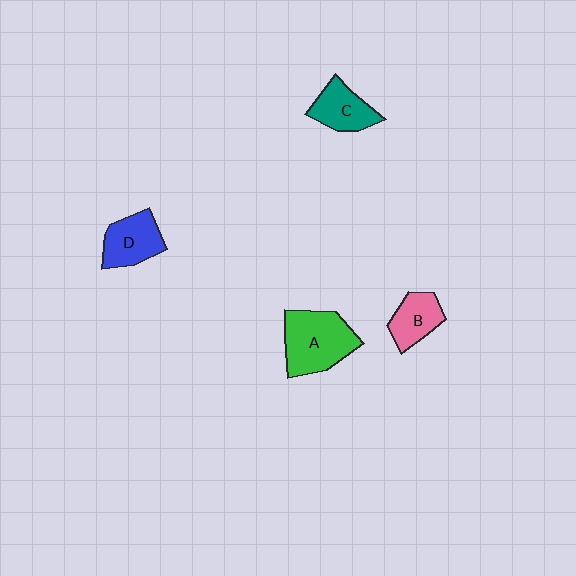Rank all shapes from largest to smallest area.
From largest to smallest: A (green), D (blue), C (teal), B (pink).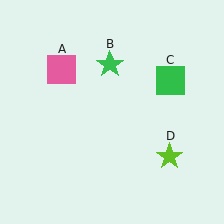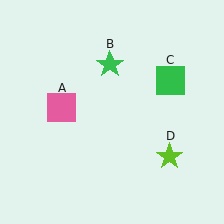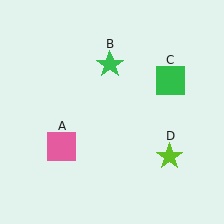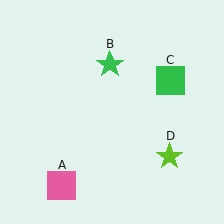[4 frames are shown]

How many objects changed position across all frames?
1 object changed position: pink square (object A).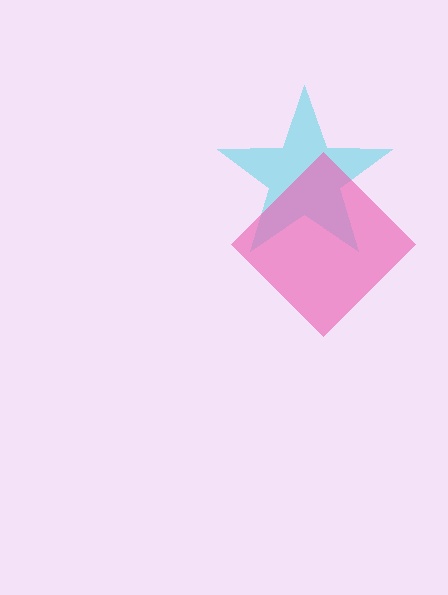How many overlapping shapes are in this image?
There are 2 overlapping shapes in the image.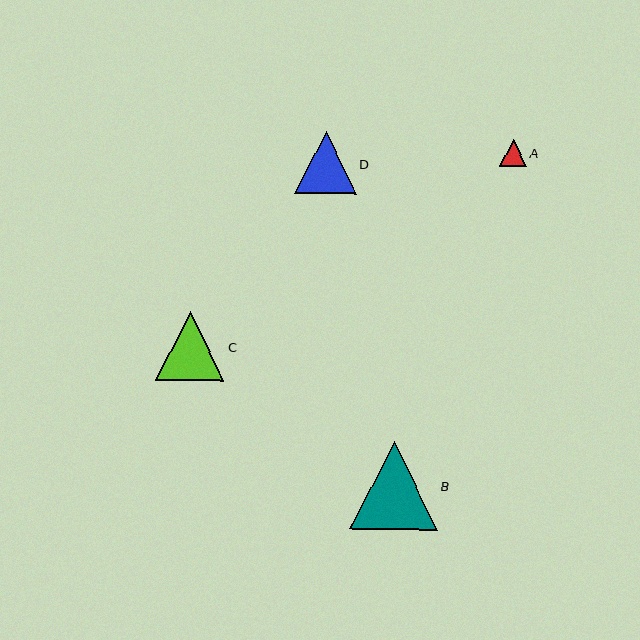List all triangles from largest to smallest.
From largest to smallest: B, C, D, A.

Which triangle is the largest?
Triangle B is the largest with a size of approximately 87 pixels.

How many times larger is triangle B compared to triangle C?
Triangle B is approximately 1.3 times the size of triangle C.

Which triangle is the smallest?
Triangle A is the smallest with a size of approximately 26 pixels.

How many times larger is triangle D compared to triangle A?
Triangle D is approximately 2.4 times the size of triangle A.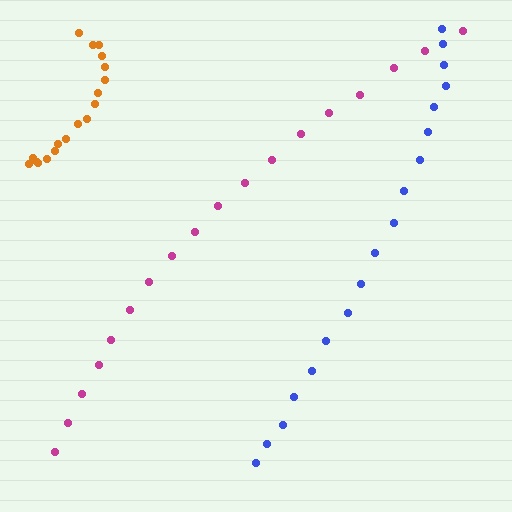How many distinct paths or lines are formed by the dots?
There are 3 distinct paths.